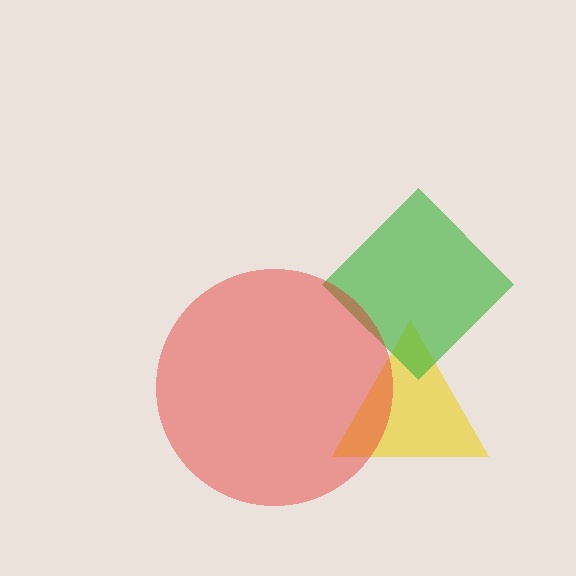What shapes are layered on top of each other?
The layered shapes are: a yellow triangle, a green diamond, a red circle.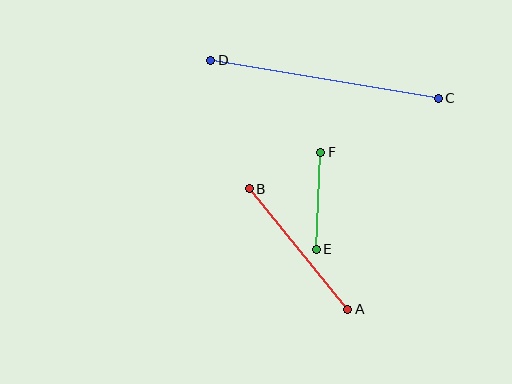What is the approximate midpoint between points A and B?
The midpoint is at approximately (299, 249) pixels.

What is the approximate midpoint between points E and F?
The midpoint is at approximately (318, 201) pixels.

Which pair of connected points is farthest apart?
Points C and D are farthest apart.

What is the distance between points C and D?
The distance is approximately 231 pixels.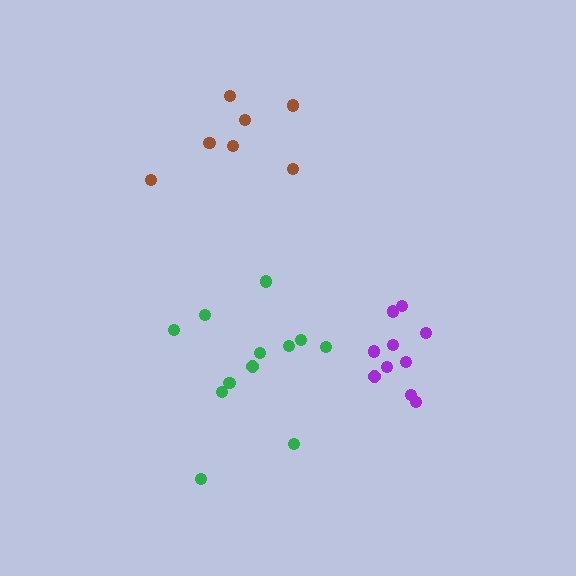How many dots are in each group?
Group 1: 7 dots, Group 2: 12 dots, Group 3: 10 dots (29 total).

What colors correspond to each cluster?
The clusters are colored: brown, green, purple.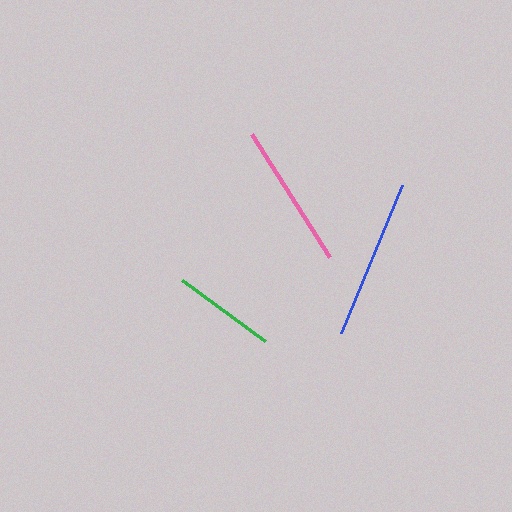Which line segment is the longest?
The blue line is the longest at approximately 160 pixels.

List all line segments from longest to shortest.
From longest to shortest: blue, pink, green.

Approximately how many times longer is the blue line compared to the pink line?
The blue line is approximately 1.1 times the length of the pink line.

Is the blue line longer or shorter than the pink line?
The blue line is longer than the pink line.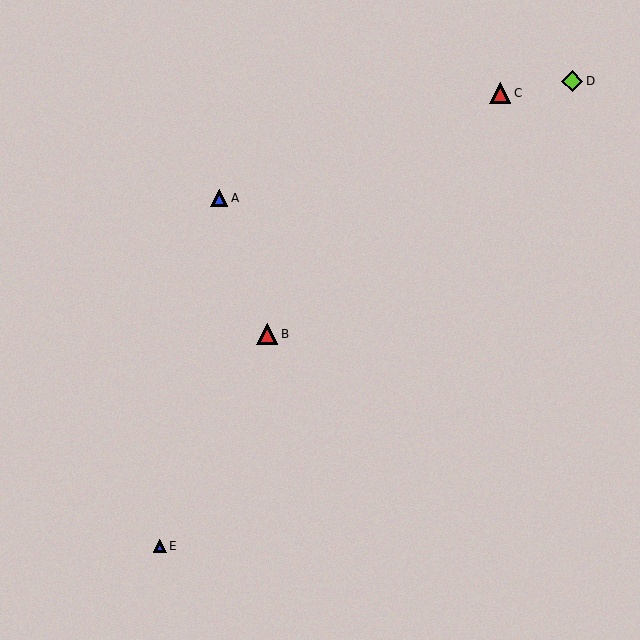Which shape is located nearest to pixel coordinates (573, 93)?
The lime diamond (labeled D) at (572, 81) is nearest to that location.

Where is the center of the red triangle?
The center of the red triangle is at (267, 334).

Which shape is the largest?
The red triangle (labeled C) is the largest.